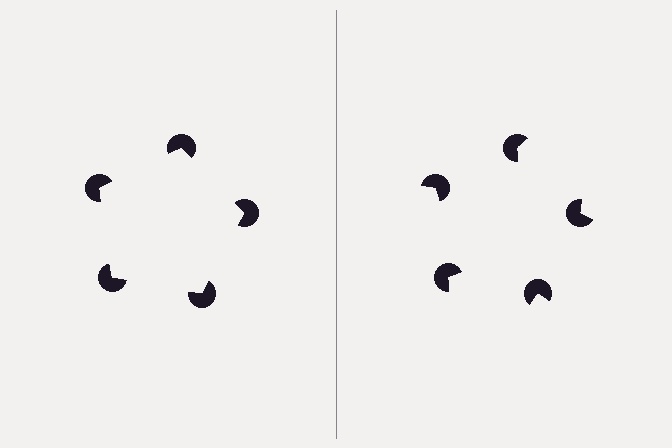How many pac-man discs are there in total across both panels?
10 — 5 on each side.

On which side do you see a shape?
An illusory pentagon appears on the left side. On the right side the wedge cuts are rotated, so no coherent shape forms.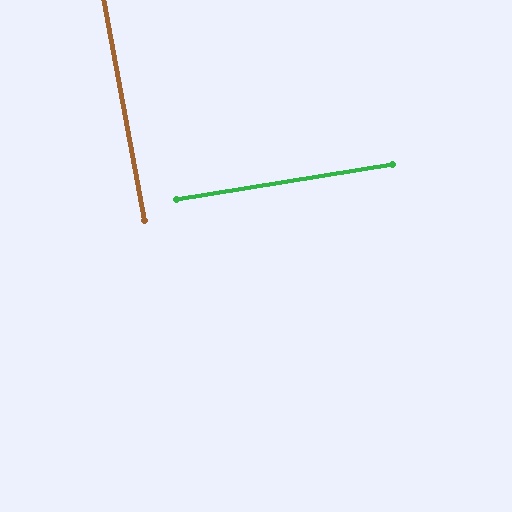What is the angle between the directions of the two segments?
Approximately 89 degrees.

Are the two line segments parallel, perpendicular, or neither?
Perpendicular — they meet at approximately 89°.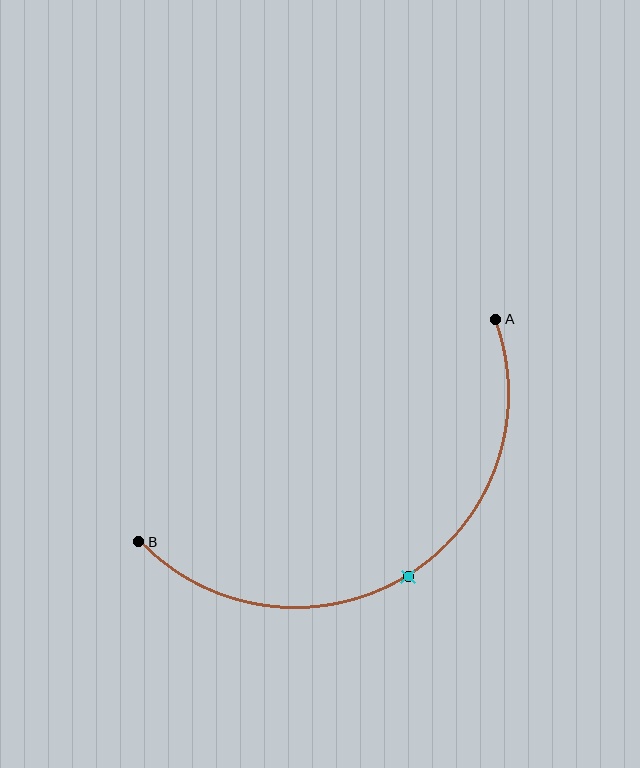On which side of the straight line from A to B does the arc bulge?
The arc bulges below the straight line connecting A and B.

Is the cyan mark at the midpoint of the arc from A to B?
Yes. The cyan mark lies on the arc at equal arc-length from both A and B — it is the arc midpoint.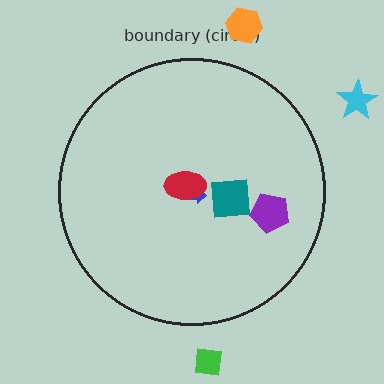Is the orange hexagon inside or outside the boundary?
Outside.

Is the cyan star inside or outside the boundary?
Outside.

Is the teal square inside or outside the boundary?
Inside.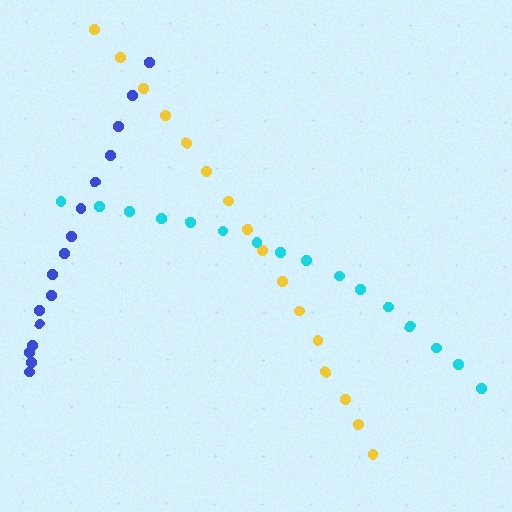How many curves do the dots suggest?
There are 3 distinct paths.